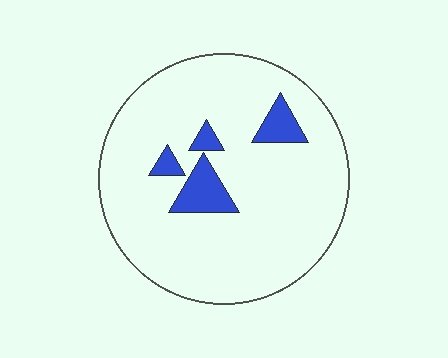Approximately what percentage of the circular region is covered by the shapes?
Approximately 10%.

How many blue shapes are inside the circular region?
4.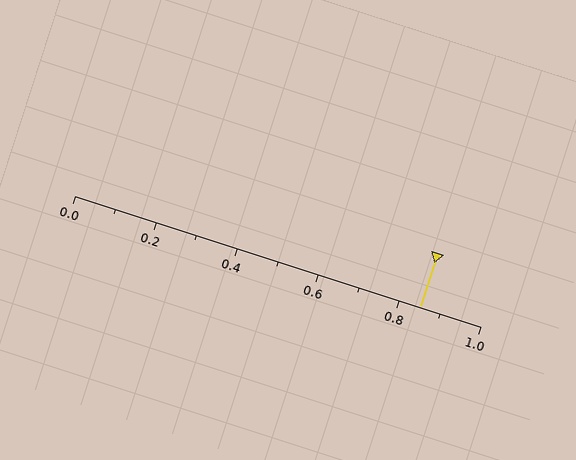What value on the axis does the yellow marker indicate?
The marker indicates approximately 0.85.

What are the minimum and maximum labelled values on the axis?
The axis runs from 0.0 to 1.0.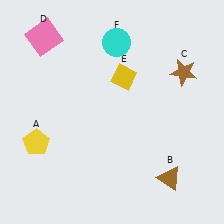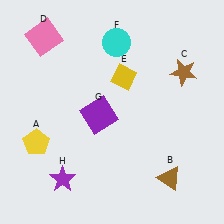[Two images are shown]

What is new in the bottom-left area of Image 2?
A purple square (G) was added in the bottom-left area of Image 2.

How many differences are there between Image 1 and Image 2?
There are 2 differences between the two images.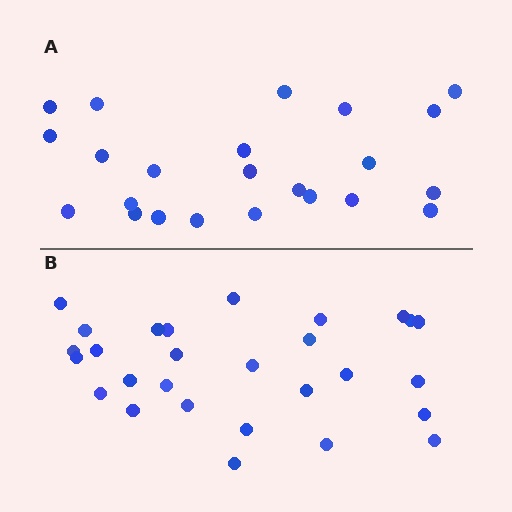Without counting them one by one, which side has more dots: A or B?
Region B (the bottom region) has more dots.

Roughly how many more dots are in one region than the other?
Region B has about 5 more dots than region A.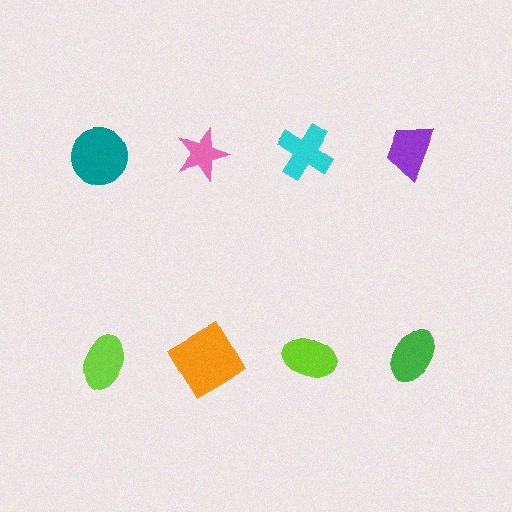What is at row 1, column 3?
A cyan cross.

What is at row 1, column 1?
A teal circle.